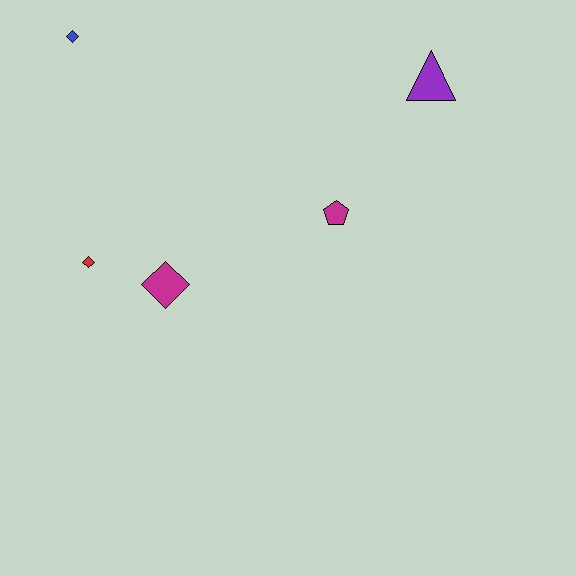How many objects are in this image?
There are 5 objects.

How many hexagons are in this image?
There are no hexagons.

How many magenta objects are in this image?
There are 2 magenta objects.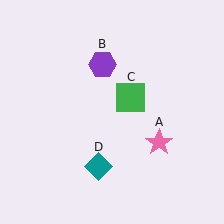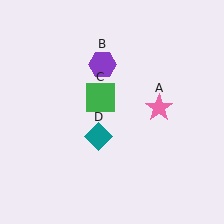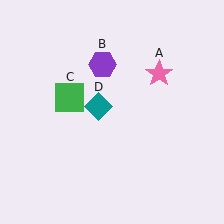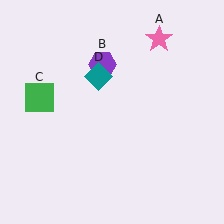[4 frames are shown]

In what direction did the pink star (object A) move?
The pink star (object A) moved up.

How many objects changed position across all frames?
3 objects changed position: pink star (object A), green square (object C), teal diamond (object D).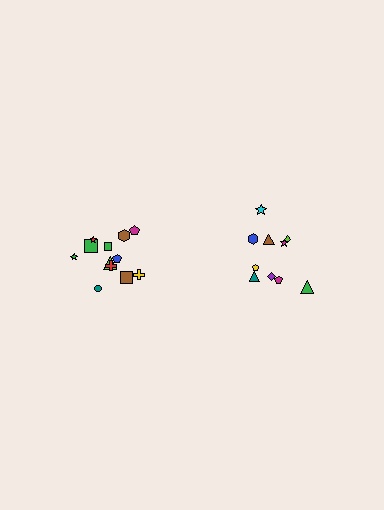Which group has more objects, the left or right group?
The left group.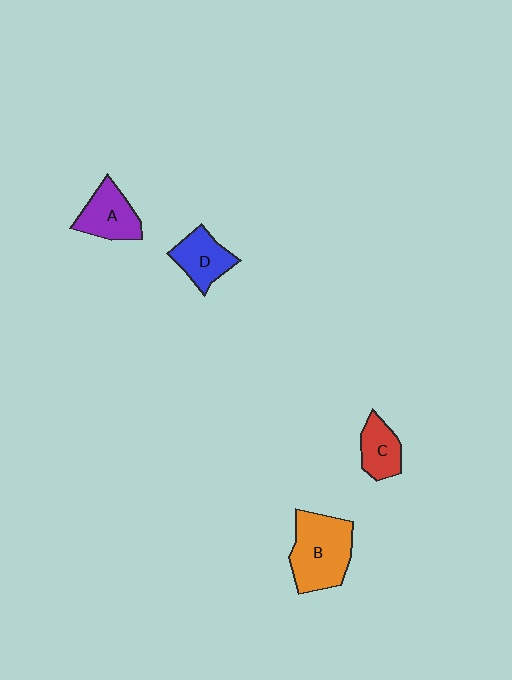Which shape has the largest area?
Shape B (orange).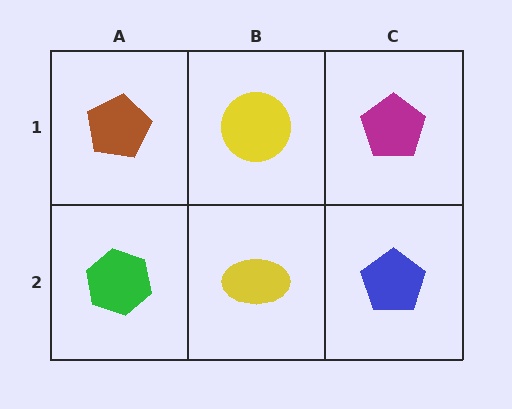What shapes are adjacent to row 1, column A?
A green hexagon (row 2, column A), a yellow circle (row 1, column B).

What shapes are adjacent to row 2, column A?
A brown pentagon (row 1, column A), a yellow ellipse (row 2, column B).